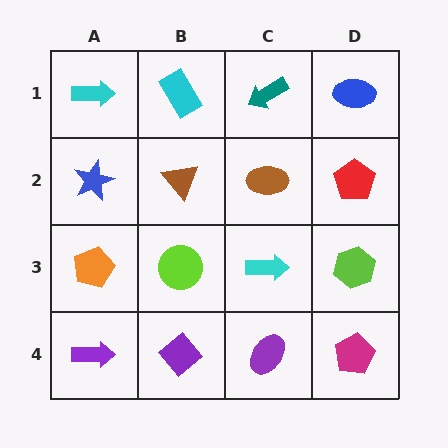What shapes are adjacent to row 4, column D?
A lime hexagon (row 3, column D), a purple ellipse (row 4, column C).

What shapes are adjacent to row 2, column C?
A teal arrow (row 1, column C), a cyan arrow (row 3, column C), a brown triangle (row 2, column B), a red pentagon (row 2, column D).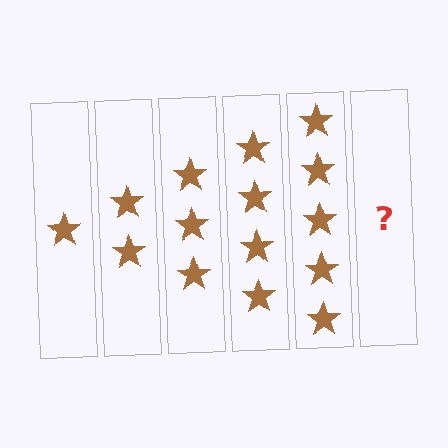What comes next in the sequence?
The next element should be 6 stars.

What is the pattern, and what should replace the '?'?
The pattern is that each step adds one more star. The '?' should be 6 stars.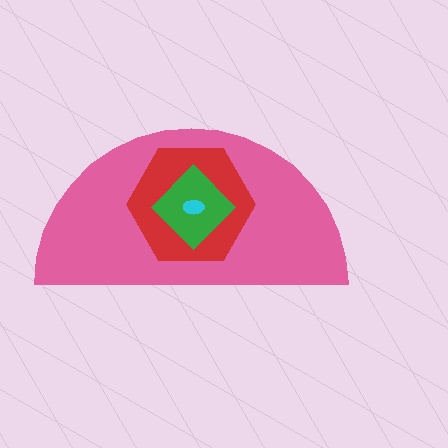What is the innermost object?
The cyan ellipse.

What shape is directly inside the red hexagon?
The green diamond.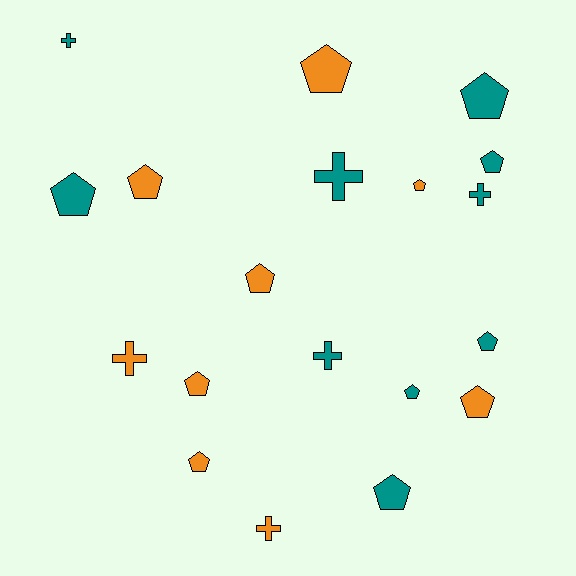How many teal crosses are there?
There are 4 teal crosses.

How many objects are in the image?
There are 19 objects.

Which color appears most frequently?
Teal, with 10 objects.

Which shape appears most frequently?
Pentagon, with 13 objects.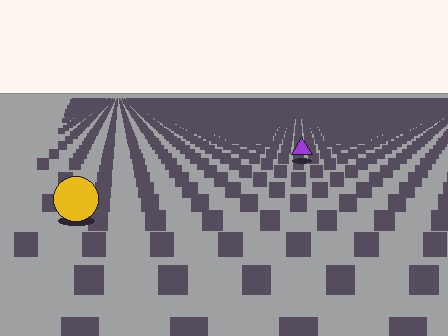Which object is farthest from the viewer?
The purple triangle is farthest from the viewer. It appears smaller and the ground texture around it is denser.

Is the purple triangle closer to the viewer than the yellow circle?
No. The yellow circle is closer — you can tell from the texture gradient: the ground texture is coarser near it.